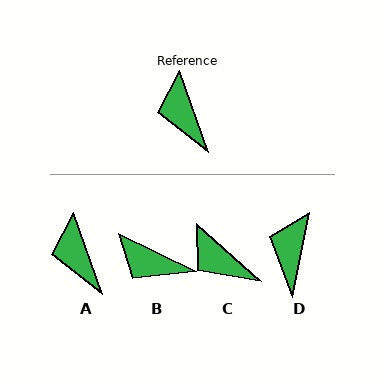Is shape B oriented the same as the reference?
No, it is off by about 45 degrees.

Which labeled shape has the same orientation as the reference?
A.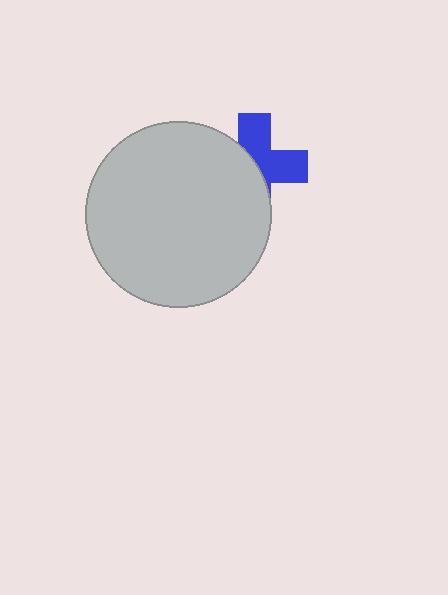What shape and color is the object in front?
The object in front is a light gray circle.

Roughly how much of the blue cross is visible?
About half of it is visible (roughly 48%).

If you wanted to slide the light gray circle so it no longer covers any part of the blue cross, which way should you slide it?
Slide it left — that is the most direct way to separate the two shapes.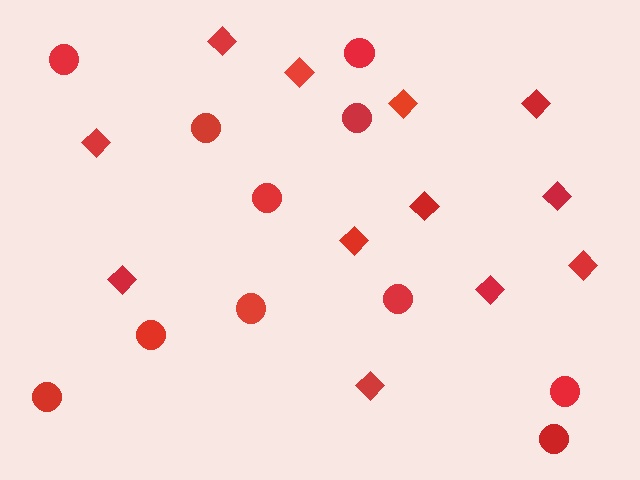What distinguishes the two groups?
There are 2 groups: one group of diamonds (12) and one group of circles (11).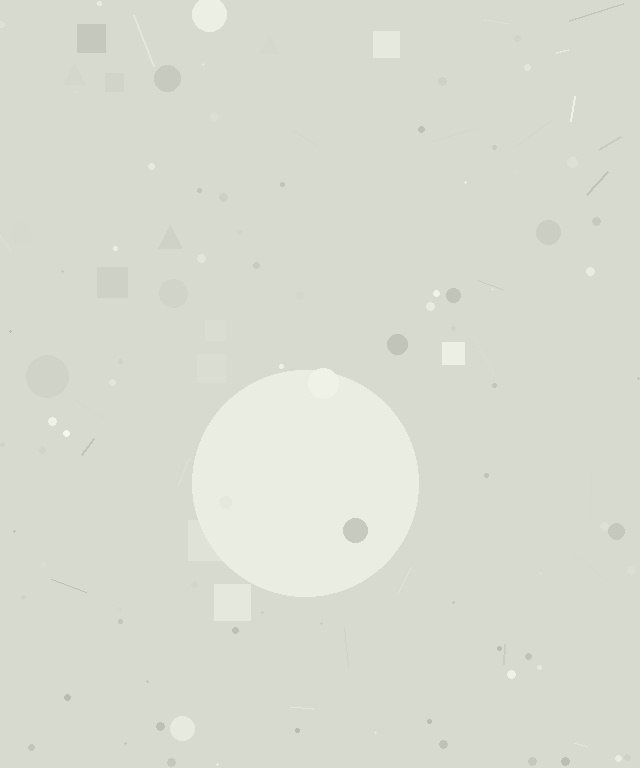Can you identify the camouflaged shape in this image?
The camouflaged shape is a circle.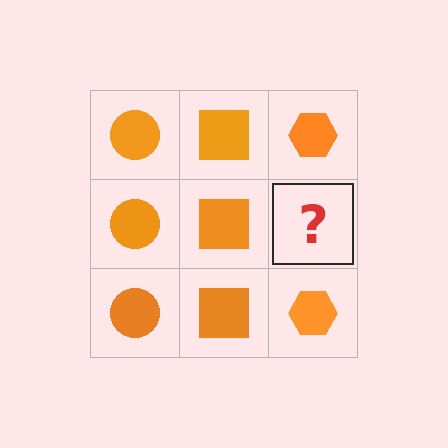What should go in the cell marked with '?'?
The missing cell should contain an orange hexagon.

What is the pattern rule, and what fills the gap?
The rule is that each column has a consistent shape. The gap should be filled with an orange hexagon.